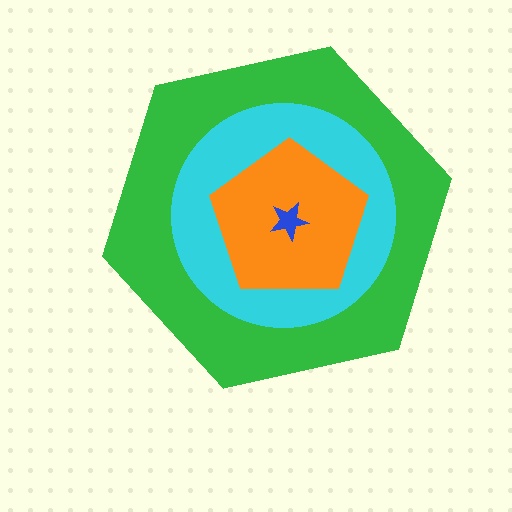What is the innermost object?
The blue star.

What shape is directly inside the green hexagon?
The cyan circle.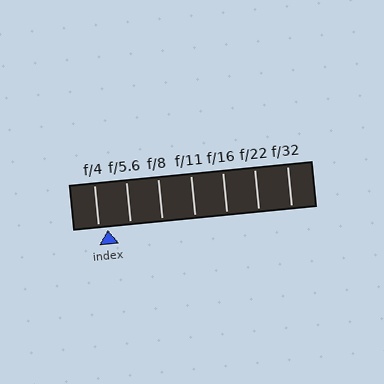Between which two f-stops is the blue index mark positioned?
The index mark is between f/4 and f/5.6.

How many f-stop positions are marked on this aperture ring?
There are 7 f-stop positions marked.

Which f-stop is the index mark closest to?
The index mark is closest to f/4.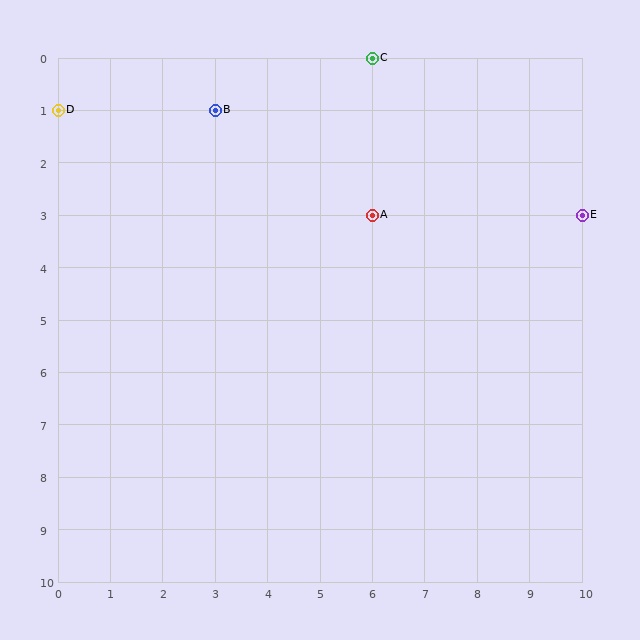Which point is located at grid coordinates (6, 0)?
Point C is at (6, 0).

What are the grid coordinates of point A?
Point A is at grid coordinates (6, 3).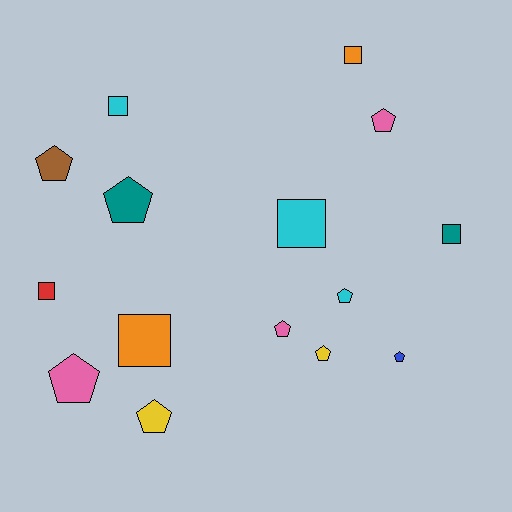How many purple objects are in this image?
There are no purple objects.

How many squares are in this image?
There are 6 squares.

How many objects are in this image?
There are 15 objects.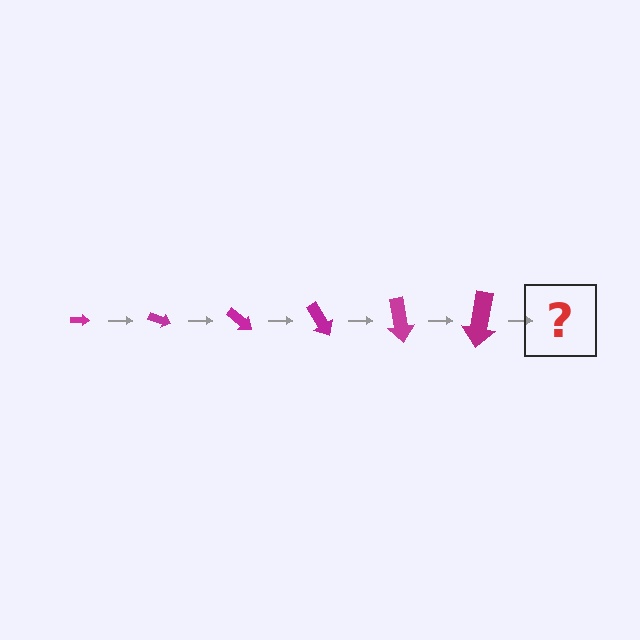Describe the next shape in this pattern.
It should be an arrow, larger than the previous one and rotated 120 degrees from the start.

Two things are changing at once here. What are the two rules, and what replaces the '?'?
The two rules are that the arrow grows larger each step and it rotates 20 degrees each step. The '?' should be an arrow, larger than the previous one and rotated 120 degrees from the start.